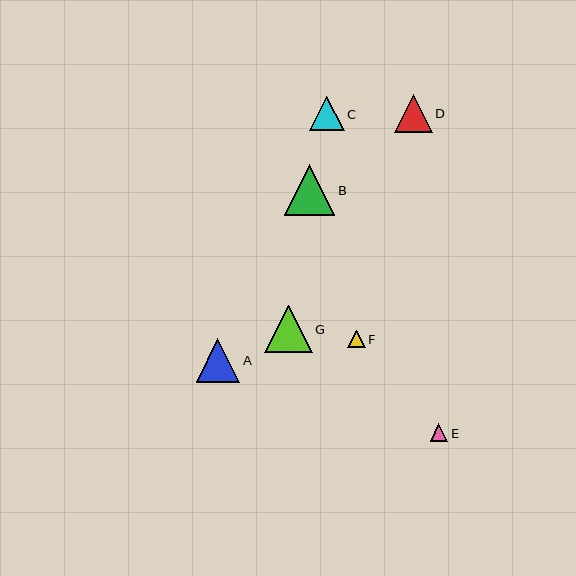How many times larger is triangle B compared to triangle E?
Triangle B is approximately 2.9 times the size of triangle E.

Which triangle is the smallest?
Triangle F is the smallest with a size of approximately 17 pixels.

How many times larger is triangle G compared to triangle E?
Triangle G is approximately 2.7 times the size of triangle E.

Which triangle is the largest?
Triangle B is the largest with a size of approximately 50 pixels.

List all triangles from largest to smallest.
From largest to smallest: B, G, A, D, C, E, F.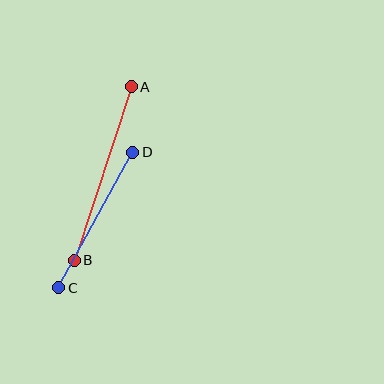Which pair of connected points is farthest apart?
Points A and B are farthest apart.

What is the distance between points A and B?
The distance is approximately 182 pixels.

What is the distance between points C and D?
The distance is approximately 154 pixels.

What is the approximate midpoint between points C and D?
The midpoint is at approximately (96, 220) pixels.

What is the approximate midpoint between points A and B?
The midpoint is at approximately (103, 174) pixels.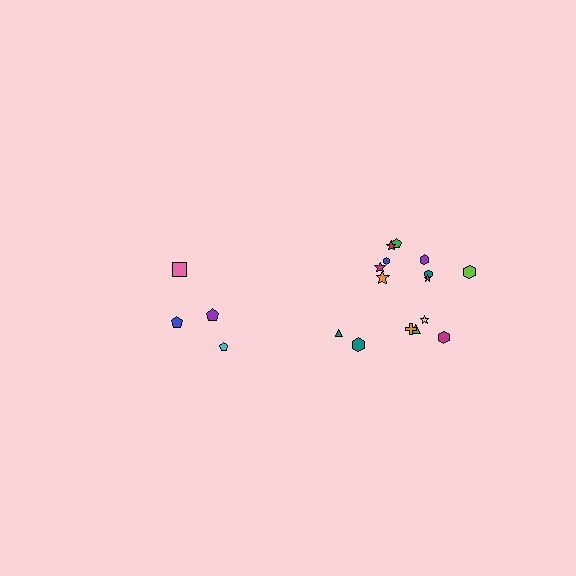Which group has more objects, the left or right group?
The right group.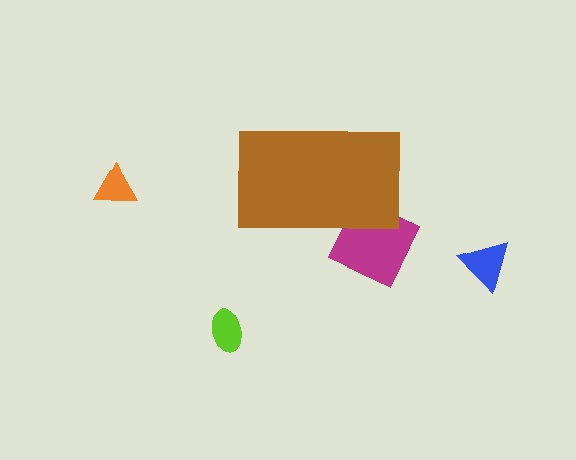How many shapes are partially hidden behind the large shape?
1 shape is partially hidden.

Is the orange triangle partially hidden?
No, the orange triangle is fully visible.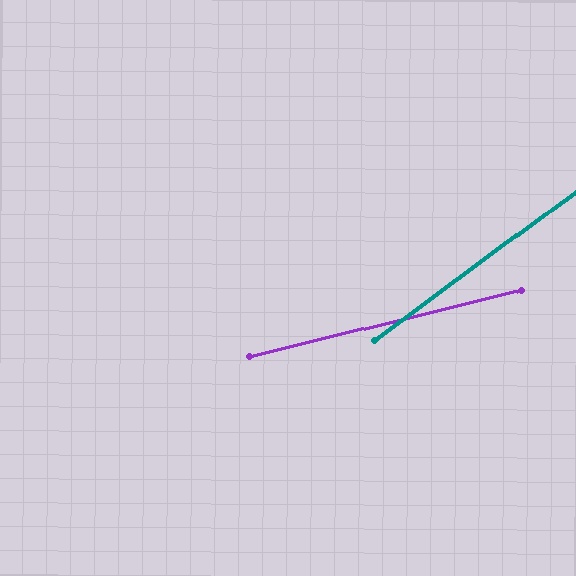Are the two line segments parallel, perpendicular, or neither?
Neither parallel nor perpendicular — they differ by about 23°.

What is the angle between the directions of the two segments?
Approximately 23 degrees.